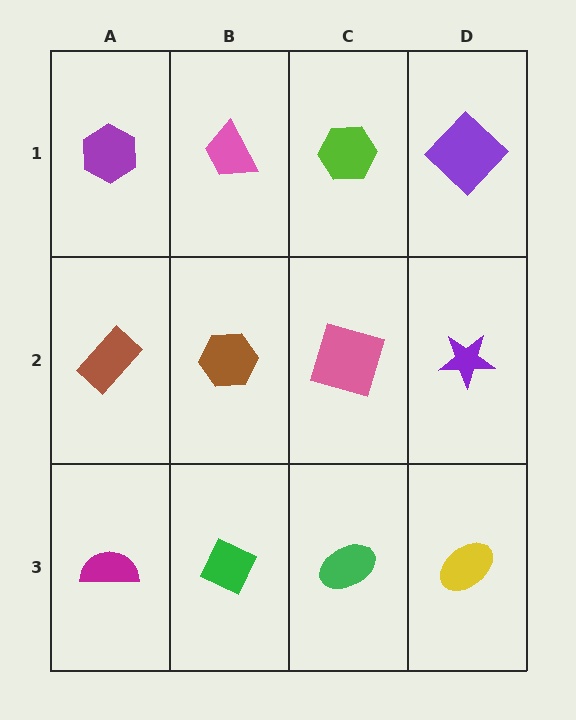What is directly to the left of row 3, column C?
A green diamond.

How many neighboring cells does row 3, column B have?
3.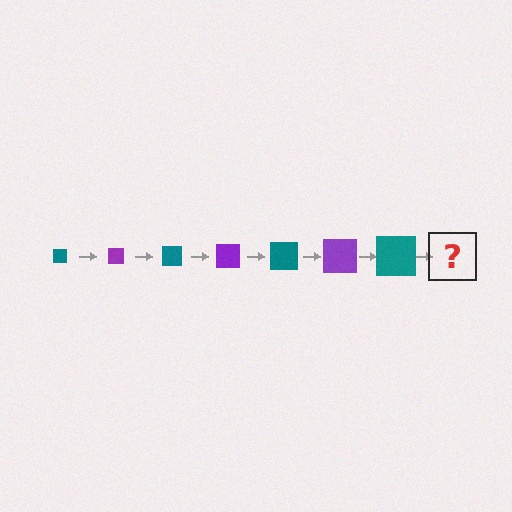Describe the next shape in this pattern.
It should be a purple square, larger than the previous one.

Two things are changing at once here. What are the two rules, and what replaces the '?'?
The two rules are that the square grows larger each step and the color cycles through teal and purple. The '?' should be a purple square, larger than the previous one.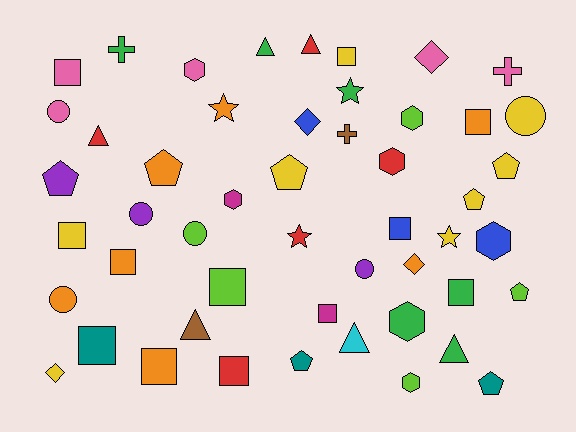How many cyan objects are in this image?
There is 1 cyan object.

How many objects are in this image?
There are 50 objects.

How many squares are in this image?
There are 12 squares.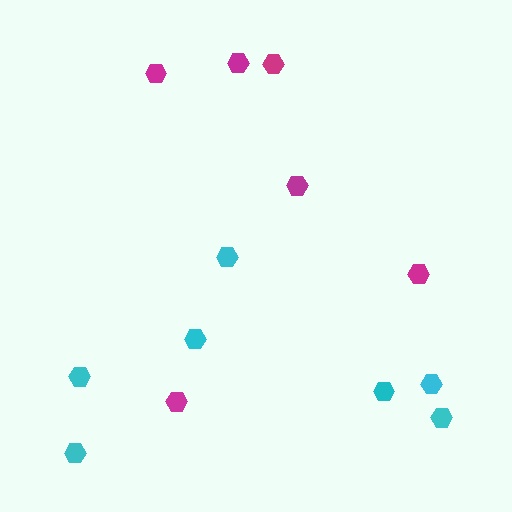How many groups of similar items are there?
There are 2 groups: one group of magenta hexagons (6) and one group of cyan hexagons (7).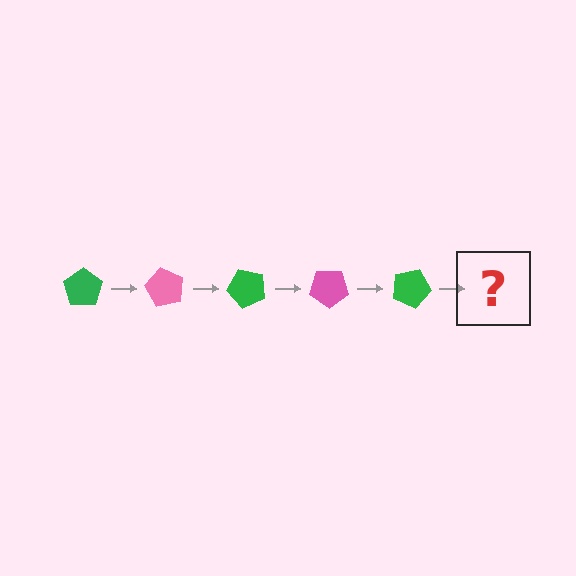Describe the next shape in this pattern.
It should be a pink pentagon, rotated 300 degrees from the start.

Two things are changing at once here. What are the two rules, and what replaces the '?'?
The two rules are that it rotates 60 degrees each step and the color cycles through green and pink. The '?' should be a pink pentagon, rotated 300 degrees from the start.